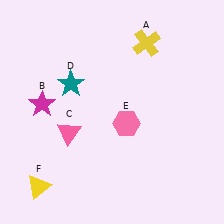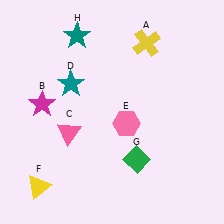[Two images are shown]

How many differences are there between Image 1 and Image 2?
There are 2 differences between the two images.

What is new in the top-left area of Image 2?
A teal star (H) was added in the top-left area of Image 2.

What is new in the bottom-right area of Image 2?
A green diamond (G) was added in the bottom-right area of Image 2.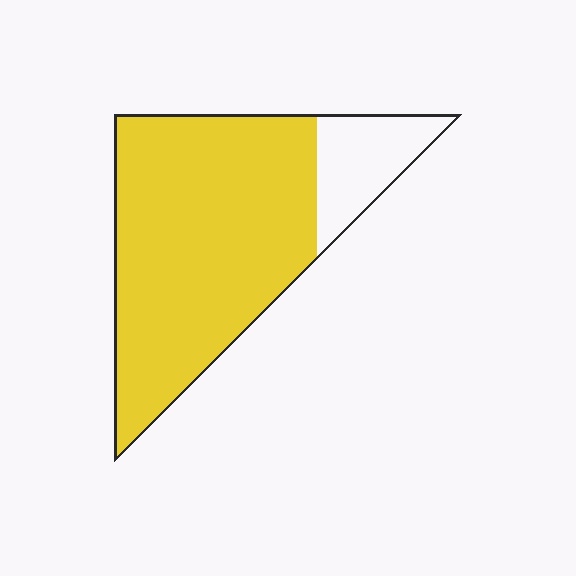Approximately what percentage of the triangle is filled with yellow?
Approximately 85%.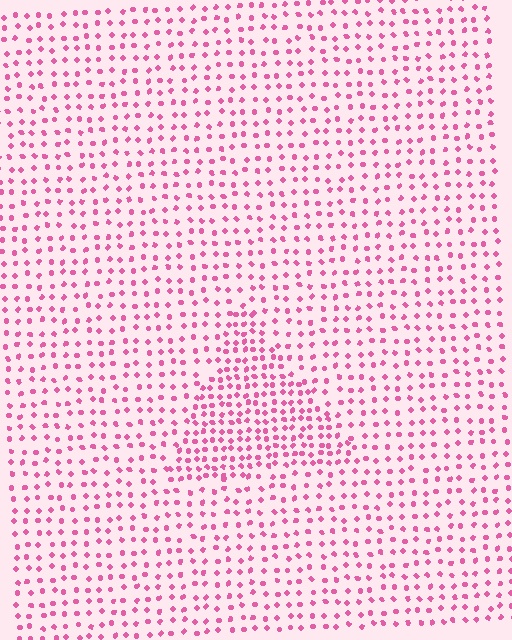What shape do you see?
I see a triangle.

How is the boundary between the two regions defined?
The boundary is defined by a change in element density (approximately 1.8x ratio). All elements are the same color, size, and shape.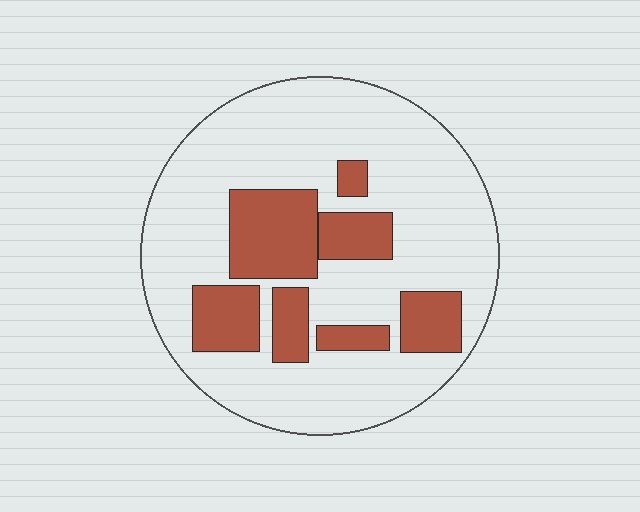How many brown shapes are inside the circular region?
7.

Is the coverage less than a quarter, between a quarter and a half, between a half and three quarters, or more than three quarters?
Between a quarter and a half.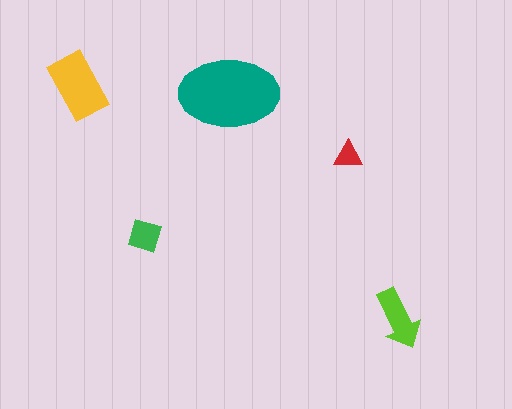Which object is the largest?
The teal ellipse.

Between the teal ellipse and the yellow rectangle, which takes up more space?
The teal ellipse.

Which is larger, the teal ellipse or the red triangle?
The teal ellipse.